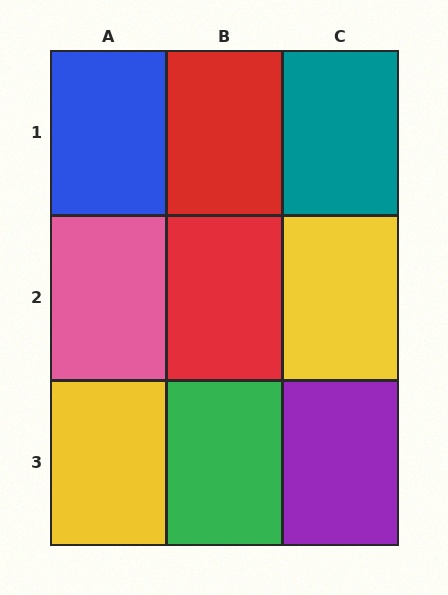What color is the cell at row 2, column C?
Yellow.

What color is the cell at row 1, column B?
Red.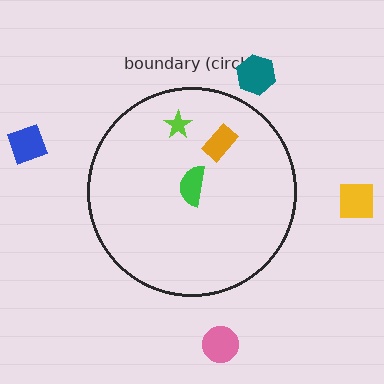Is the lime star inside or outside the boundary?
Inside.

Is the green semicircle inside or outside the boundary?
Inside.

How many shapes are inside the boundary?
3 inside, 4 outside.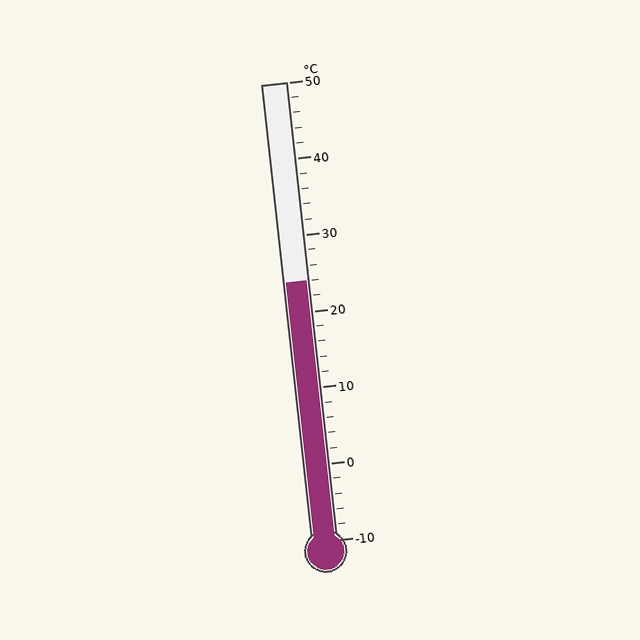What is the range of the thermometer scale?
The thermometer scale ranges from -10°C to 50°C.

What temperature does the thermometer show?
The thermometer shows approximately 24°C.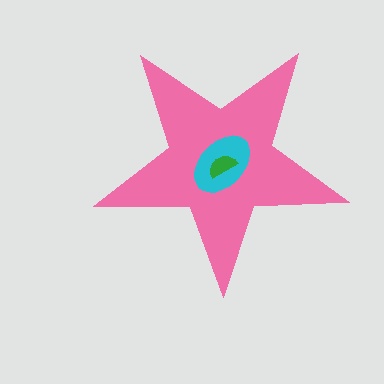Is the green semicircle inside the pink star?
Yes.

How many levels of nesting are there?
3.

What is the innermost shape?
The green semicircle.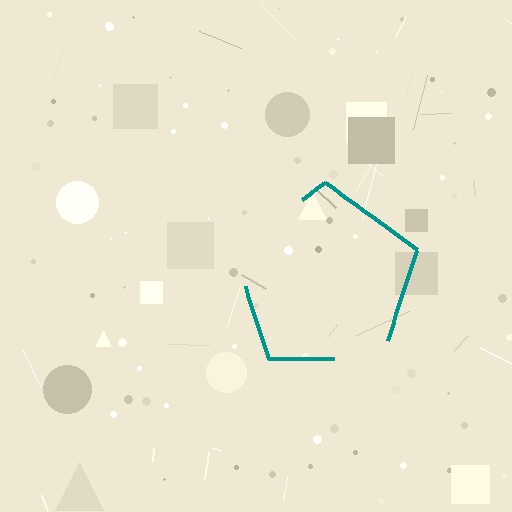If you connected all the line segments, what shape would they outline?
They would outline a pentagon.